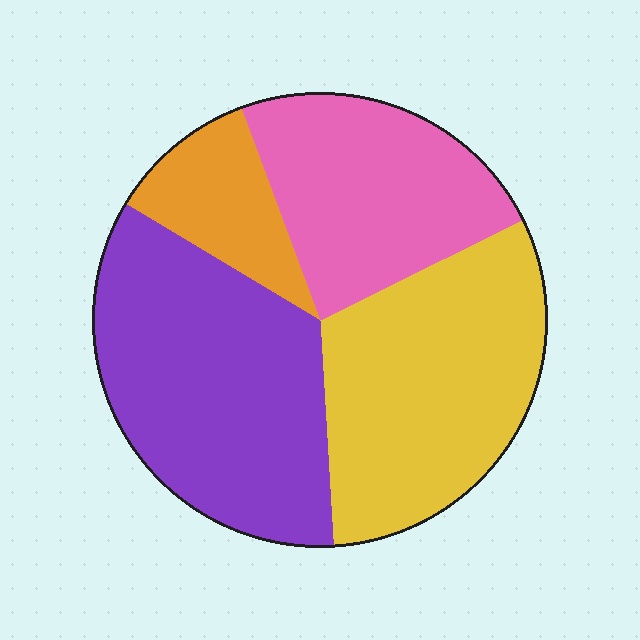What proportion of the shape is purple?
Purple covers around 35% of the shape.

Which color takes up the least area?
Orange, at roughly 10%.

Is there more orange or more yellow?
Yellow.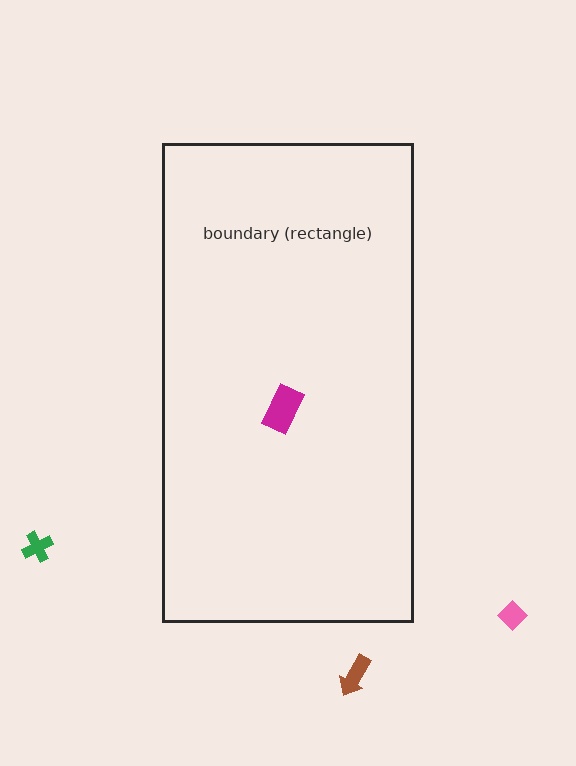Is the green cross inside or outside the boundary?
Outside.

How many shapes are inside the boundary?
1 inside, 3 outside.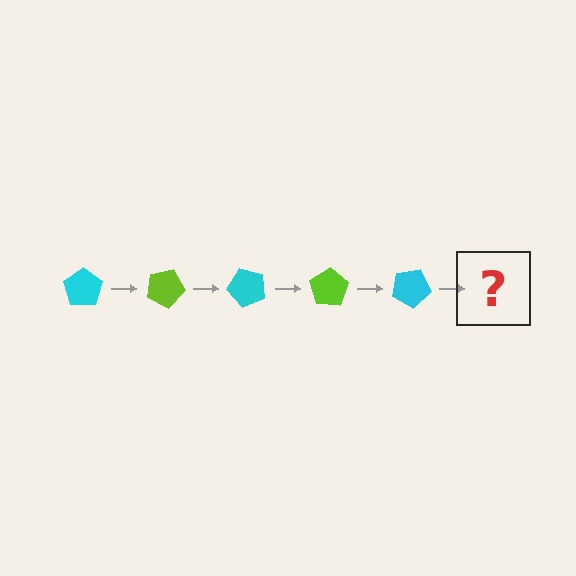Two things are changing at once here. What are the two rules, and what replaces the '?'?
The two rules are that it rotates 25 degrees each step and the color cycles through cyan and lime. The '?' should be a lime pentagon, rotated 125 degrees from the start.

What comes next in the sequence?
The next element should be a lime pentagon, rotated 125 degrees from the start.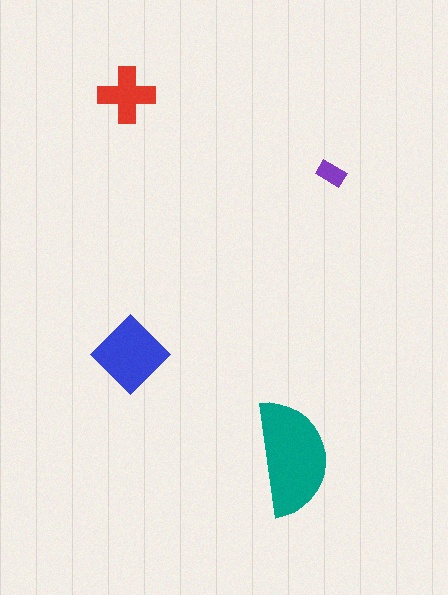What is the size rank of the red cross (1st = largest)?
3rd.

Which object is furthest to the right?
The purple rectangle is rightmost.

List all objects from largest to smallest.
The teal semicircle, the blue diamond, the red cross, the purple rectangle.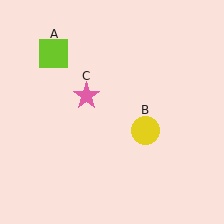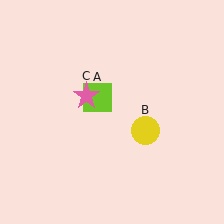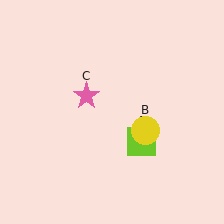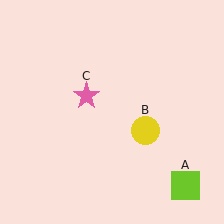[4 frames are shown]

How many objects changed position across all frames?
1 object changed position: lime square (object A).